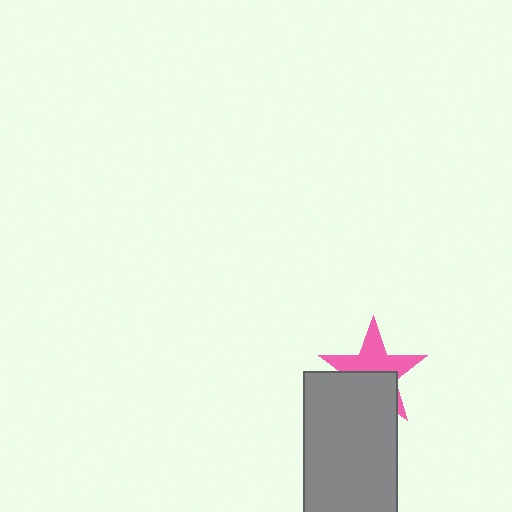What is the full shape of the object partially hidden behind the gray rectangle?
The partially hidden object is a pink star.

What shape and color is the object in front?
The object in front is a gray rectangle.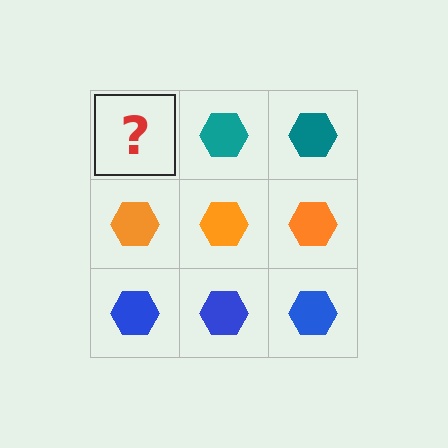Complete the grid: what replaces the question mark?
The question mark should be replaced with a teal hexagon.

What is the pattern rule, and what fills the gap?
The rule is that each row has a consistent color. The gap should be filled with a teal hexagon.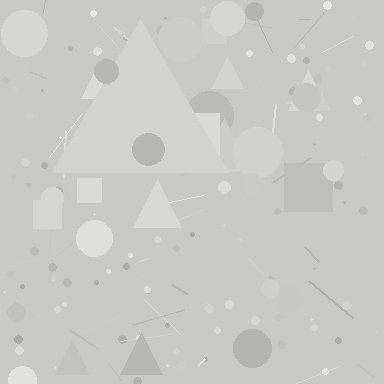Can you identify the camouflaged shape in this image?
The camouflaged shape is a triangle.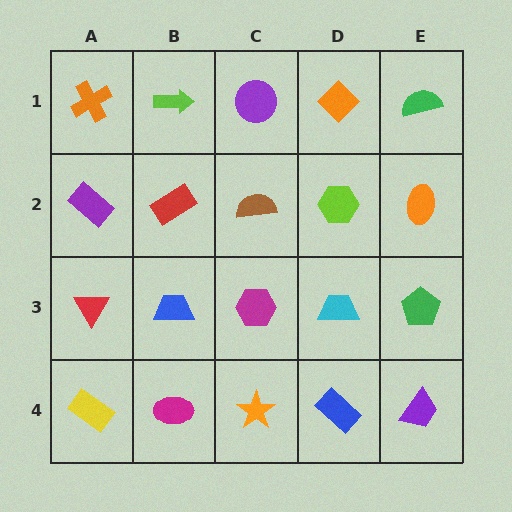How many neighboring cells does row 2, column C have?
4.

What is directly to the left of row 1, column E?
An orange diamond.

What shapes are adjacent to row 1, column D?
A lime hexagon (row 2, column D), a purple circle (row 1, column C), a green semicircle (row 1, column E).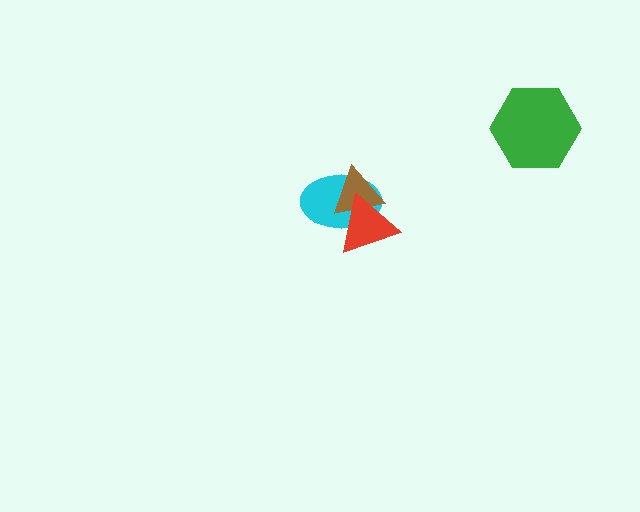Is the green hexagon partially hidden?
No, no other shape covers it.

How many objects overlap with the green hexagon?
0 objects overlap with the green hexagon.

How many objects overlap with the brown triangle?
2 objects overlap with the brown triangle.